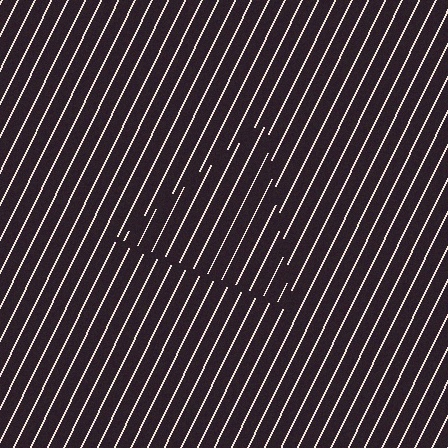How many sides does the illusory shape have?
3 sides — the line-ends trace a triangle.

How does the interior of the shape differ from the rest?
The interior of the shape contains the same grating, shifted by half a period — the contour is defined by the phase discontinuity where line-ends from the inner and outer gratings abut.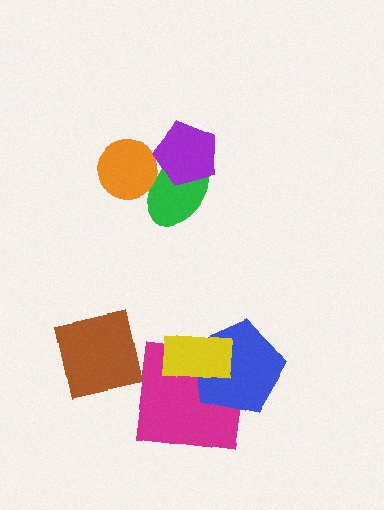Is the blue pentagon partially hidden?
Yes, it is partially covered by another shape.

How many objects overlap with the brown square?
0 objects overlap with the brown square.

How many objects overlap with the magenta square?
2 objects overlap with the magenta square.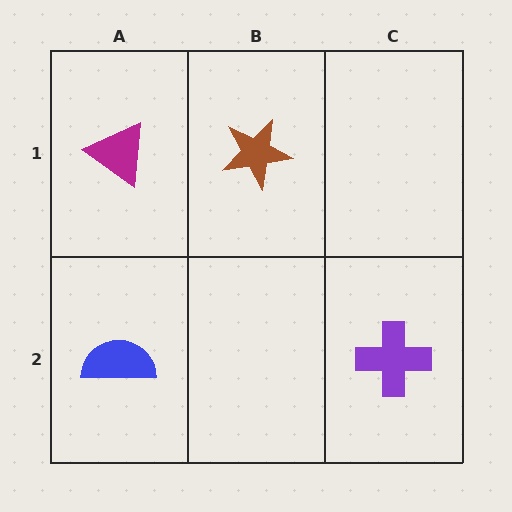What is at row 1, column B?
A brown star.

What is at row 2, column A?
A blue semicircle.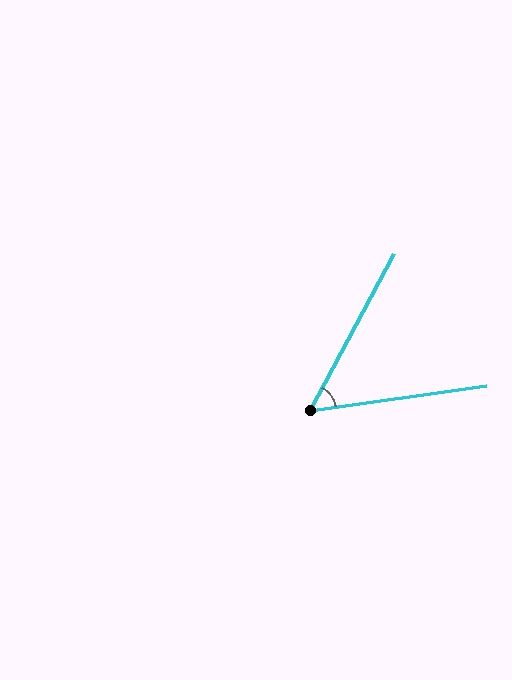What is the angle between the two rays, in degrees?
Approximately 54 degrees.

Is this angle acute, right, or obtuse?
It is acute.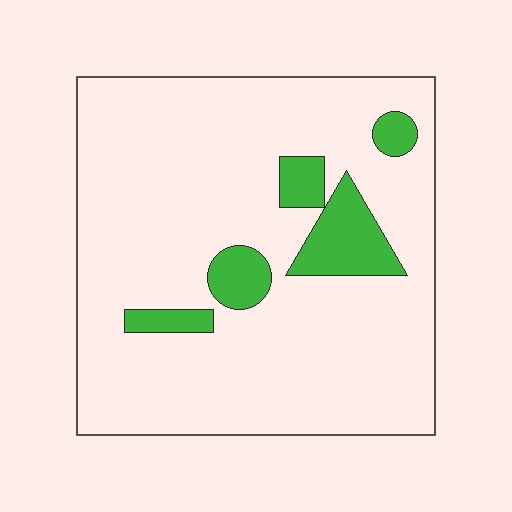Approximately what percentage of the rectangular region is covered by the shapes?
Approximately 10%.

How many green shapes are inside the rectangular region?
5.